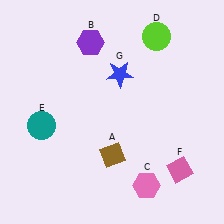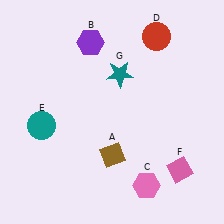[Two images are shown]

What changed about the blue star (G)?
In Image 1, G is blue. In Image 2, it changed to teal.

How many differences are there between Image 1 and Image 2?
There are 2 differences between the two images.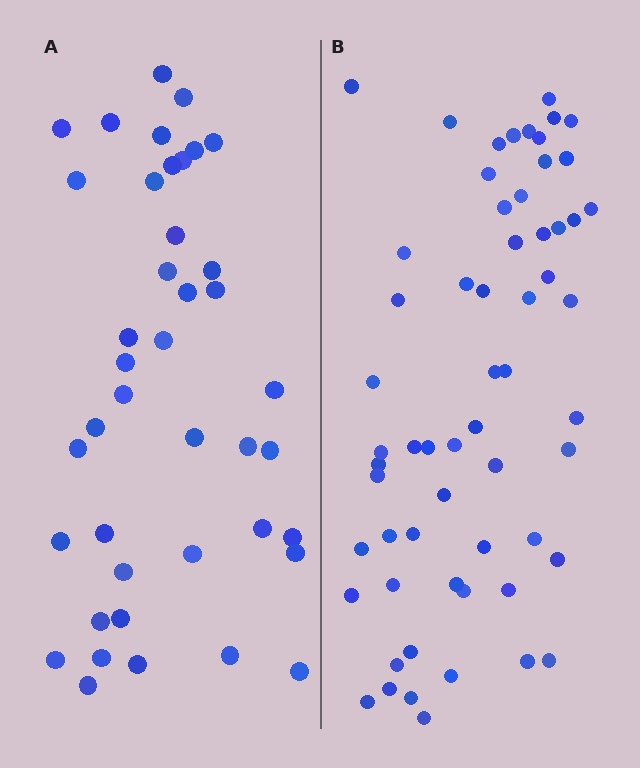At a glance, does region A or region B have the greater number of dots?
Region B (the right region) has more dots.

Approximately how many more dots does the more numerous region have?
Region B has approximately 20 more dots than region A.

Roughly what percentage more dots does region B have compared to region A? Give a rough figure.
About 45% more.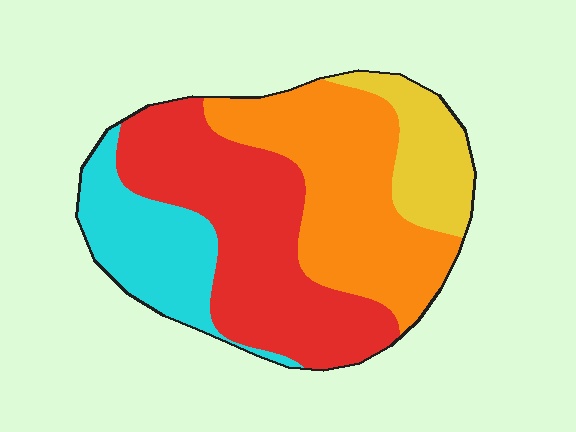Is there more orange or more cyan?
Orange.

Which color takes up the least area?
Yellow, at roughly 15%.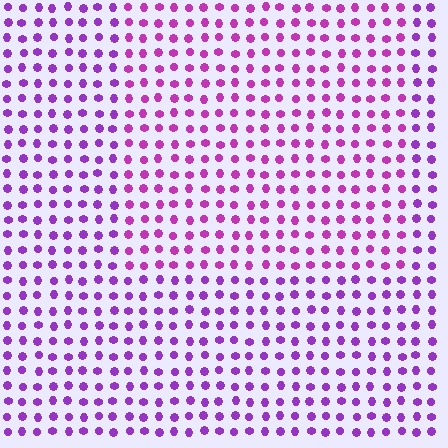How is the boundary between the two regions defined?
The boundary is defined purely by a slight shift in hue (about 24 degrees). Spacing, size, and orientation are identical on both sides.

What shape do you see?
I see a rectangle.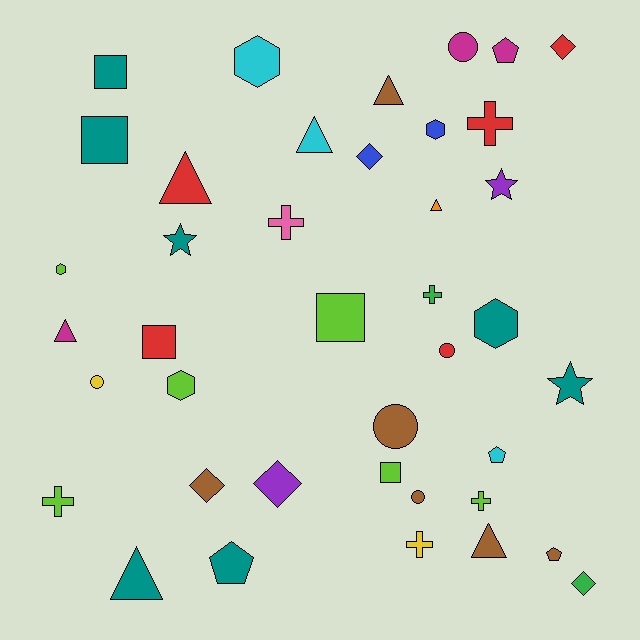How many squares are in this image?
There are 5 squares.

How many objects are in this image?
There are 40 objects.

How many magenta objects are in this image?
There are 3 magenta objects.